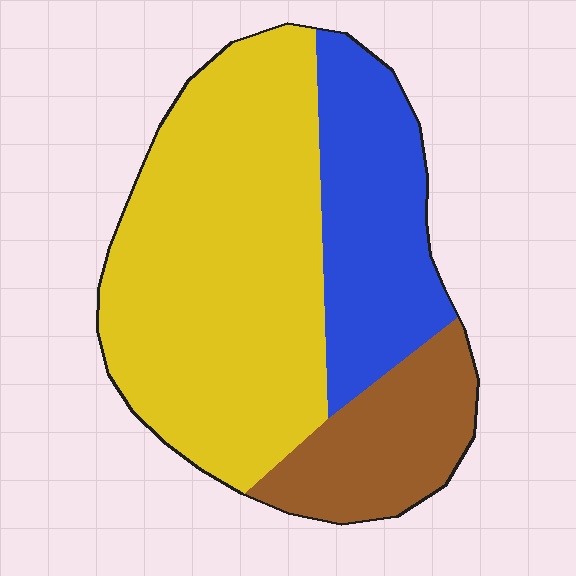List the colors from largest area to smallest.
From largest to smallest: yellow, blue, brown.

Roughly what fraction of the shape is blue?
Blue covers roughly 25% of the shape.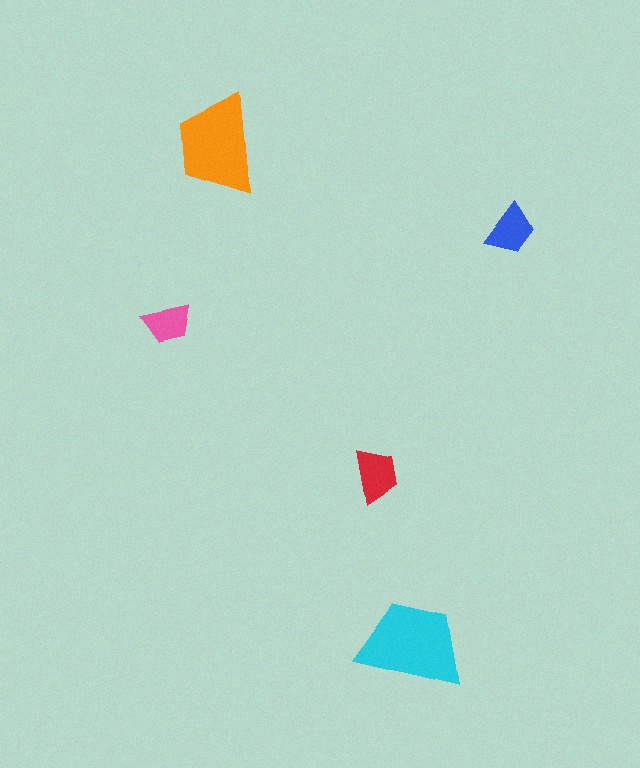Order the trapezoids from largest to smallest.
the cyan one, the orange one, the red one, the blue one, the pink one.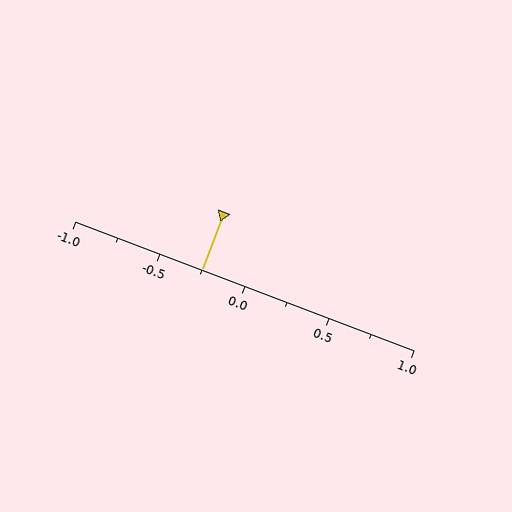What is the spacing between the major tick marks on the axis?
The major ticks are spaced 0.5 apart.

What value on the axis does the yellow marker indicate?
The marker indicates approximately -0.25.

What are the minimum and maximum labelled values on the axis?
The axis runs from -1.0 to 1.0.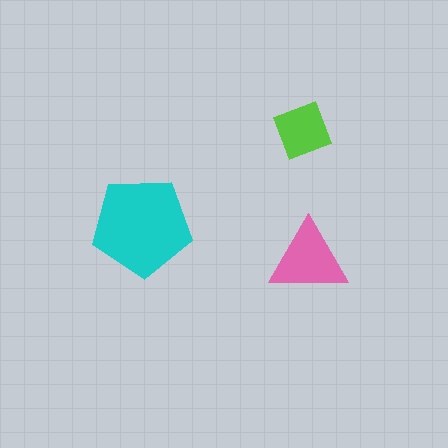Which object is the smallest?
The lime square.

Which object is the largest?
The cyan pentagon.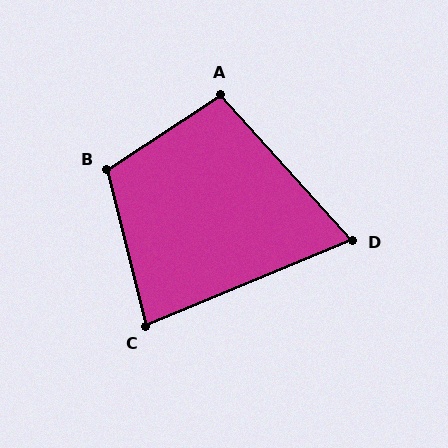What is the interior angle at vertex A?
Approximately 99 degrees (obtuse).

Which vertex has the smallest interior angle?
D, at approximately 70 degrees.